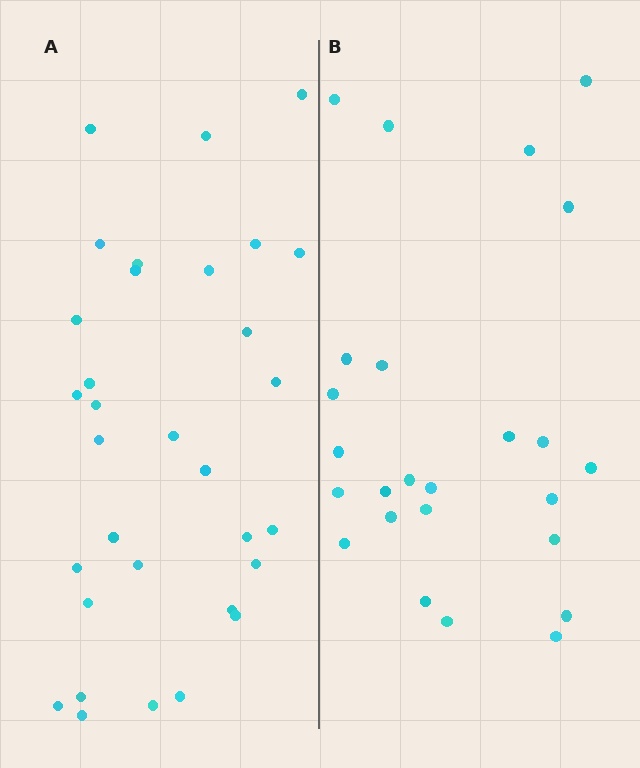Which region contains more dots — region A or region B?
Region A (the left region) has more dots.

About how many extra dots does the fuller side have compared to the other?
Region A has roughly 8 or so more dots than region B.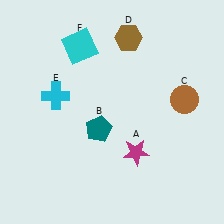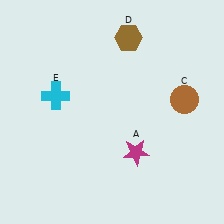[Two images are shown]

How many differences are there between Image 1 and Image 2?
There are 2 differences between the two images.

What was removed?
The cyan square (F), the teal pentagon (B) were removed in Image 2.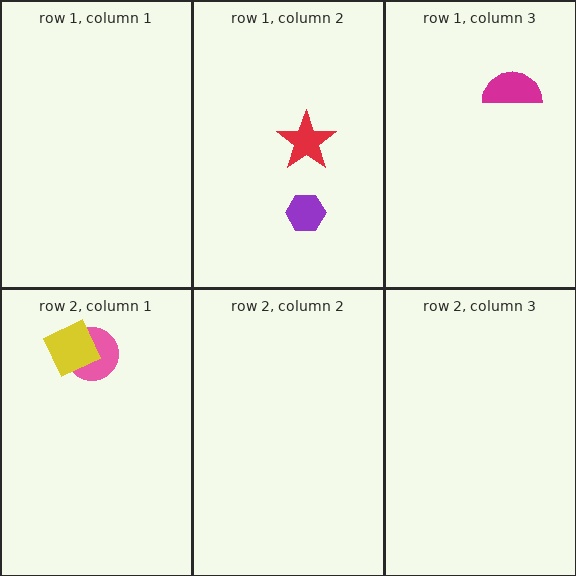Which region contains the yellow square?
The row 2, column 1 region.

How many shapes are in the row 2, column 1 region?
2.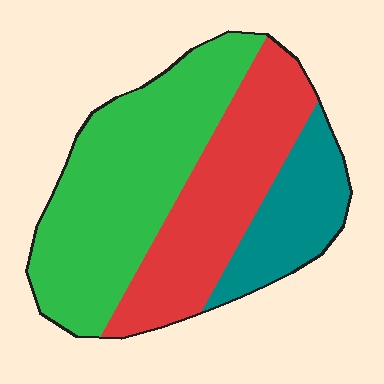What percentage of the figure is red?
Red covers 34% of the figure.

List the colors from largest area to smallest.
From largest to smallest: green, red, teal.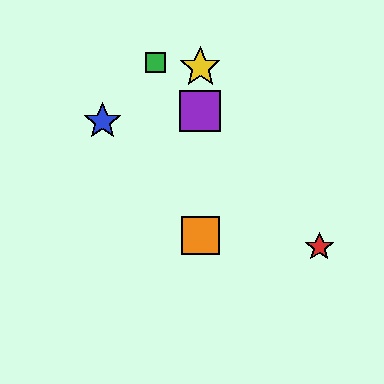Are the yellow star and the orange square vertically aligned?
Yes, both are at x≈200.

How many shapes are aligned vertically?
3 shapes (the yellow star, the purple square, the orange square) are aligned vertically.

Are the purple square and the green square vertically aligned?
No, the purple square is at x≈200 and the green square is at x≈155.